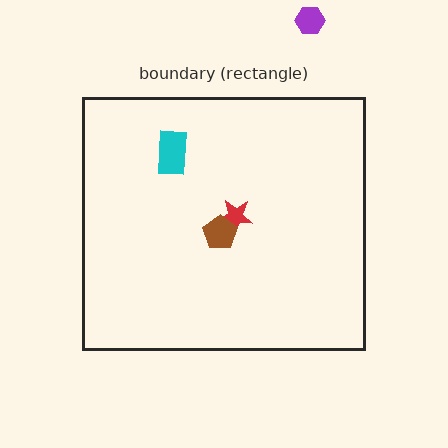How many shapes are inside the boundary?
3 inside, 1 outside.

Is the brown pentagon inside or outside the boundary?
Inside.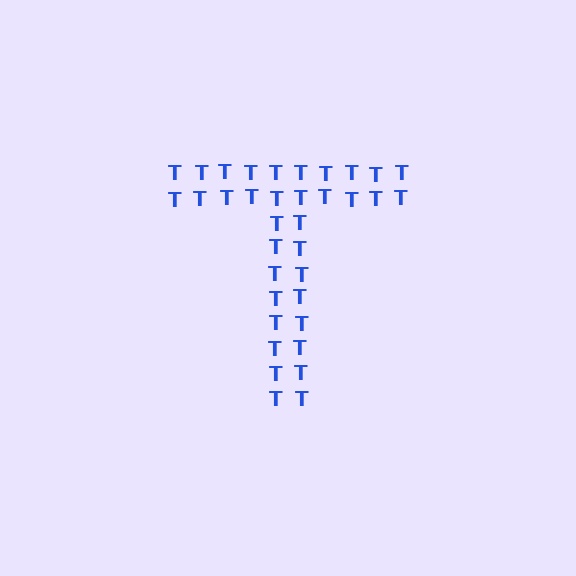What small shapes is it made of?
It is made of small letter T's.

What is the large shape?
The large shape is the letter T.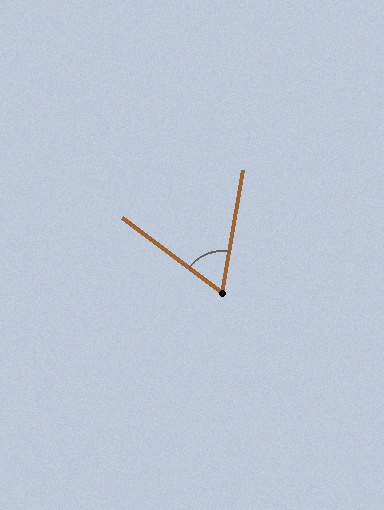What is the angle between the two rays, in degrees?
Approximately 63 degrees.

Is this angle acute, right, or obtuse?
It is acute.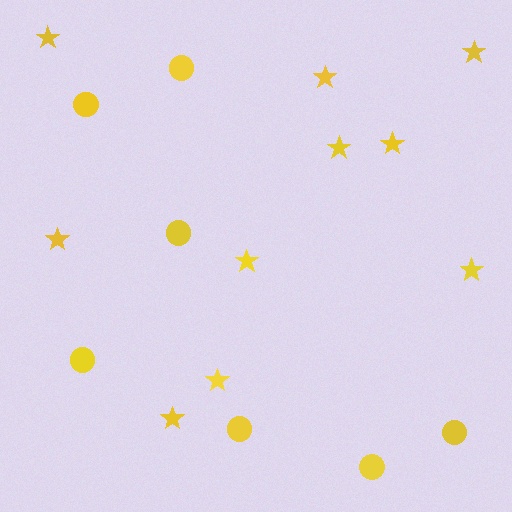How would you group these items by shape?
There are 2 groups: one group of stars (10) and one group of circles (7).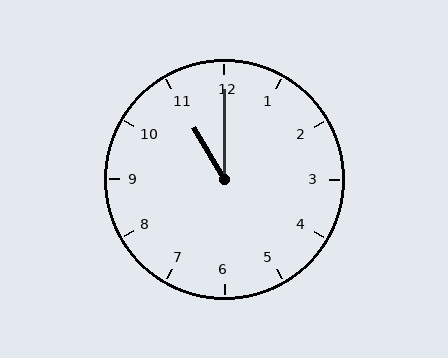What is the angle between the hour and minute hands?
Approximately 30 degrees.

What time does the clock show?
11:00.